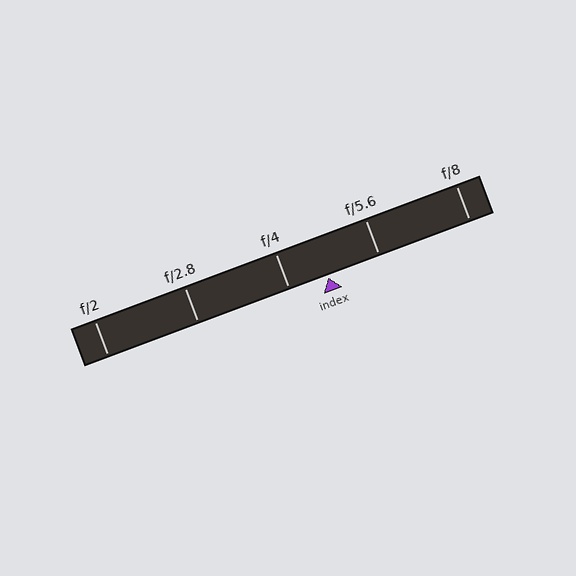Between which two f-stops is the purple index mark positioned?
The index mark is between f/4 and f/5.6.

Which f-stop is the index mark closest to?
The index mark is closest to f/4.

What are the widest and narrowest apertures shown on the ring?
The widest aperture shown is f/2 and the narrowest is f/8.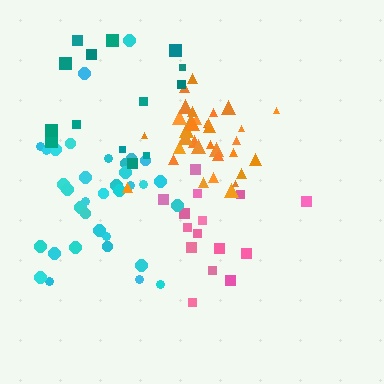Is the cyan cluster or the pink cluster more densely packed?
Pink.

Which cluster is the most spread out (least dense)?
Teal.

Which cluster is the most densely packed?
Orange.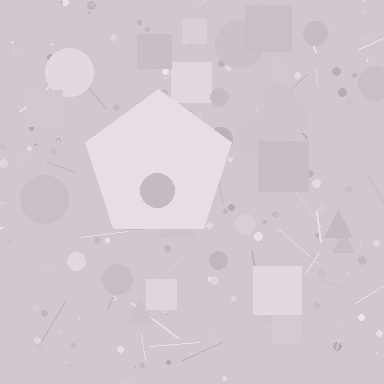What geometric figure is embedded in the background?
A pentagon is embedded in the background.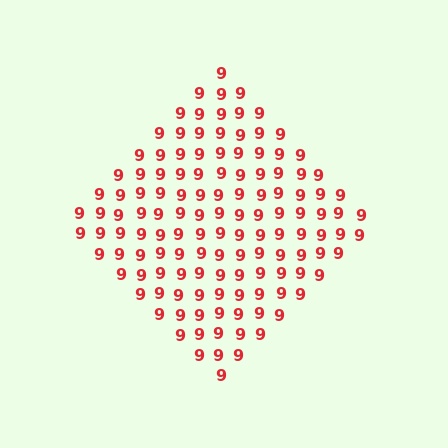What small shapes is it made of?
It is made of small digit 9's.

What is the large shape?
The large shape is a diamond.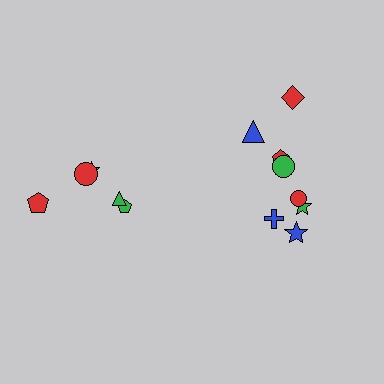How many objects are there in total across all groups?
There are 13 objects.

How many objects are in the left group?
There are 5 objects.